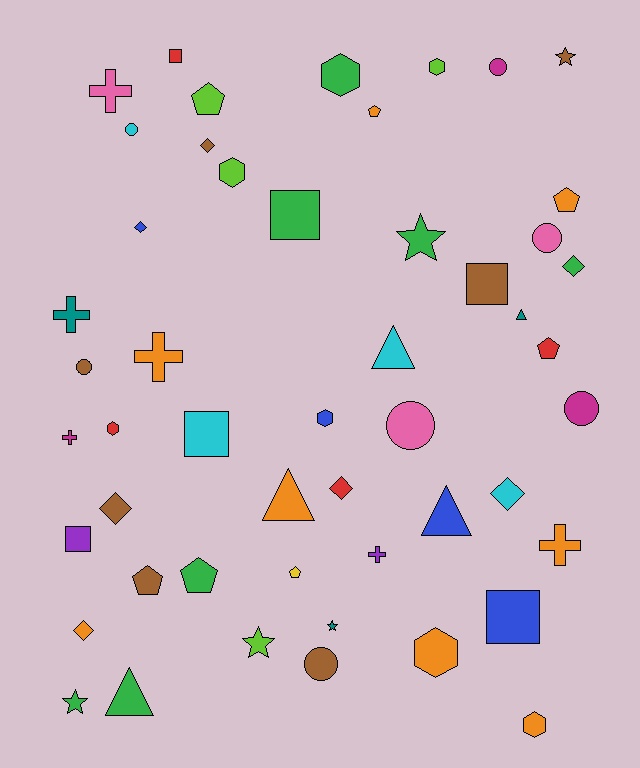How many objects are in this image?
There are 50 objects.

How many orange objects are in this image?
There are 8 orange objects.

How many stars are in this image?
There are 5 stars.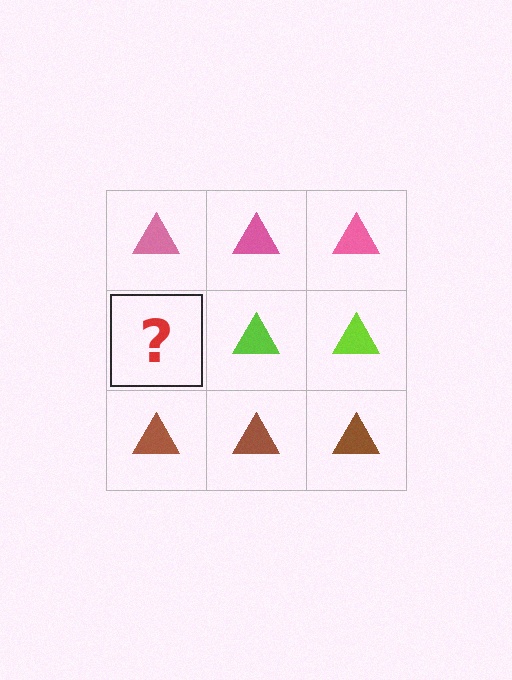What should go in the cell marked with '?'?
The missing cell should contain a lime triangle.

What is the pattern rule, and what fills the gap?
The rule is that each row has a consistent color. The gap should be filled with a lime triangle.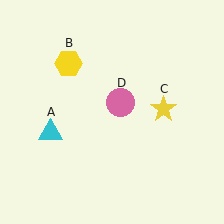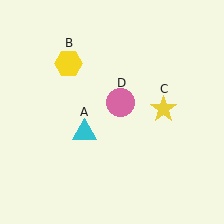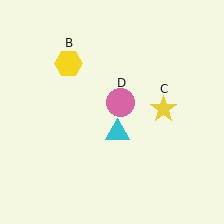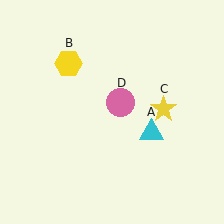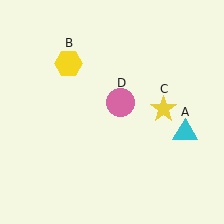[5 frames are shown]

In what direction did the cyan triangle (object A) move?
The cyan triangle (object A) moved right.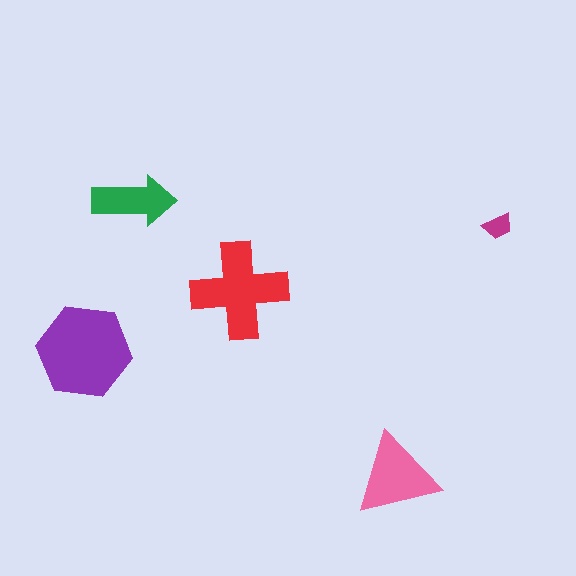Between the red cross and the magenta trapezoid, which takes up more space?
The red cross.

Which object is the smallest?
The magenta trapezoid.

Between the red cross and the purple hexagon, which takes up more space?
The purple hexagon.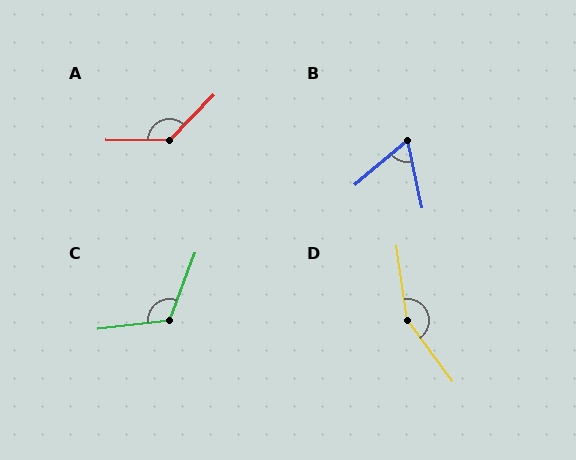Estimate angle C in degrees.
Approximately 117 degrees.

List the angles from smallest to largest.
B (61°), C (117°), A (133°), D (152°).